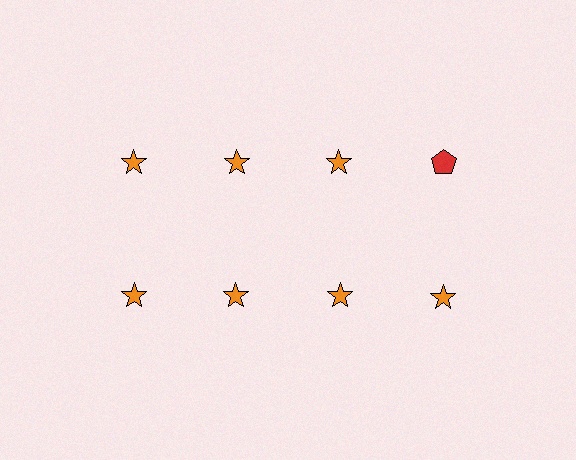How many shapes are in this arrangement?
There are 8 shapes arranged in a grid pattern.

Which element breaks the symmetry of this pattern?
The red pentagon in the top row, second from right column breaks the symmetry. All other shapes are orange stars.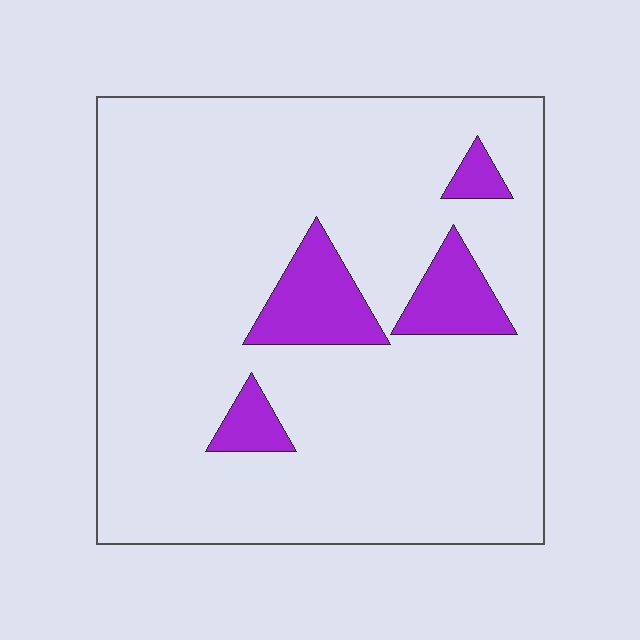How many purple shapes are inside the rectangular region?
4.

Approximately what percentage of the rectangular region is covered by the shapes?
Approximately 10%.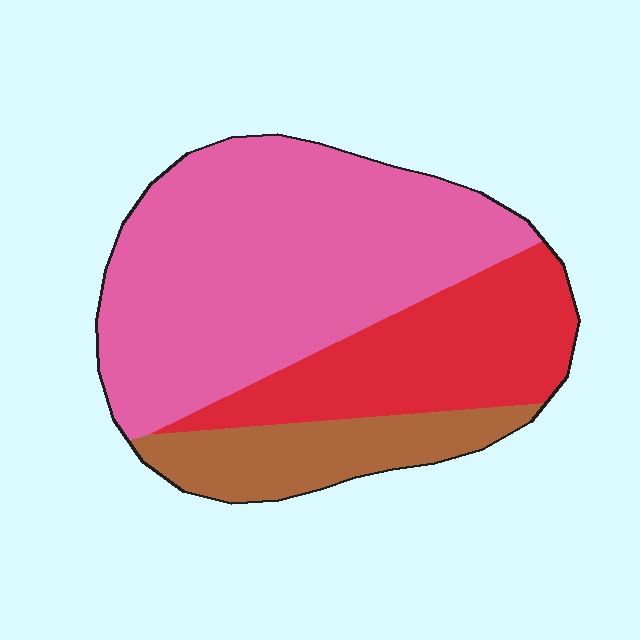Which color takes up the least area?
Brown, at roughly 15%.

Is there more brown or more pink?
Pink.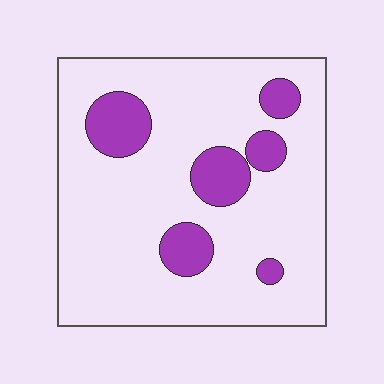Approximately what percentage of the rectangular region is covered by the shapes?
Approximately 15%.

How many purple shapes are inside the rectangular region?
6.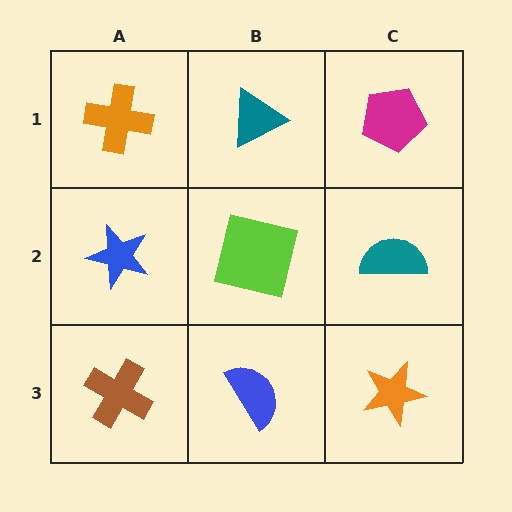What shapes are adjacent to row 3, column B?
A lime square (row 2, column B), a brown cross (row 3, column A), an orange star (row 3, column C).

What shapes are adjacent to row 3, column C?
A teal semicircle (row 2, column C), a blue semicircle (row 3, column B).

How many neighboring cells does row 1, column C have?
2.